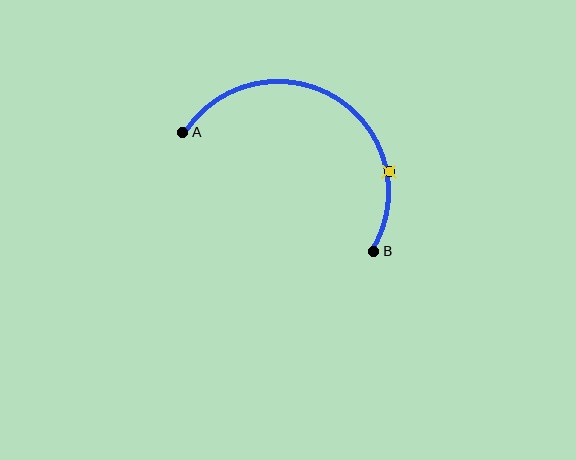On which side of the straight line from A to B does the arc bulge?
The arc bulges above the straight line connecting A and B.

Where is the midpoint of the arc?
The arc midpoint is the point on the curve farthest from the straight line joining A and B. It sits above that line.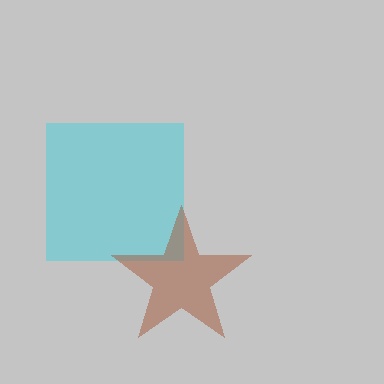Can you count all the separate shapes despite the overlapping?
Yes, there are 2 separate shapes.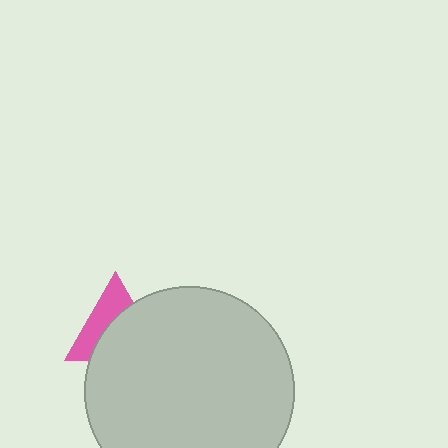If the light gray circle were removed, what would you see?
You would see the complete pink triangle.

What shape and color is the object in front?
The object in front is a light gray circle.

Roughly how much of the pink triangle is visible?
A small part of it is visible (roughly 43%).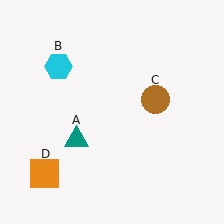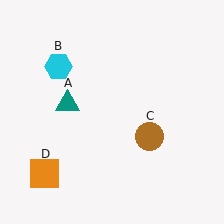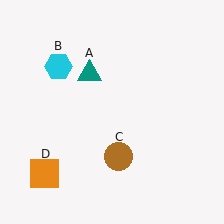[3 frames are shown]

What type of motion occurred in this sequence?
The teal triangle (object A), brown circle (object C) rotated clockwise around the center of the scene.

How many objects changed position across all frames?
2 objects changed position: teal triangle (object A), brown circle (object C).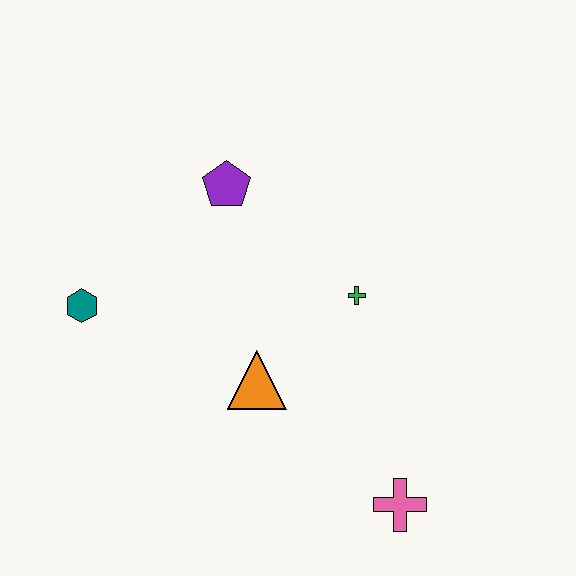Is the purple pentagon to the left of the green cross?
Yes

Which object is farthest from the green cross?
The teal hexagon is farthest from the green cross.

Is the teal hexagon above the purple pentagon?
No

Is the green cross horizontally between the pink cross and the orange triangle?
Yes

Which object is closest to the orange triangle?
The green cross is closest to the orange triangle.